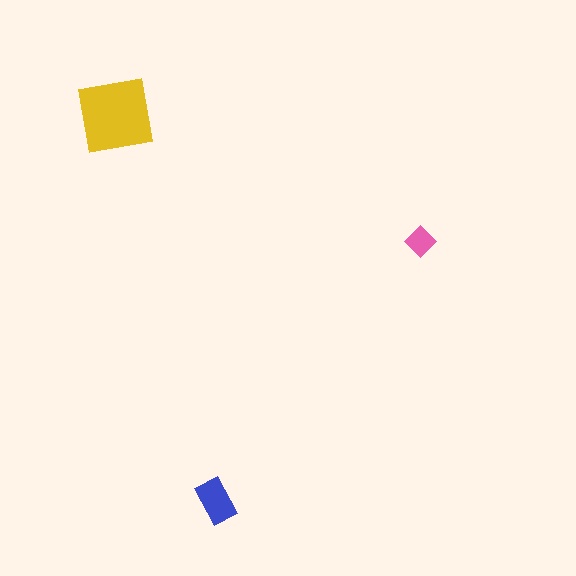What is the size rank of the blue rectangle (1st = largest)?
2nd.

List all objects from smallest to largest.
The pink diamond, the blue rectangle, the yellow square.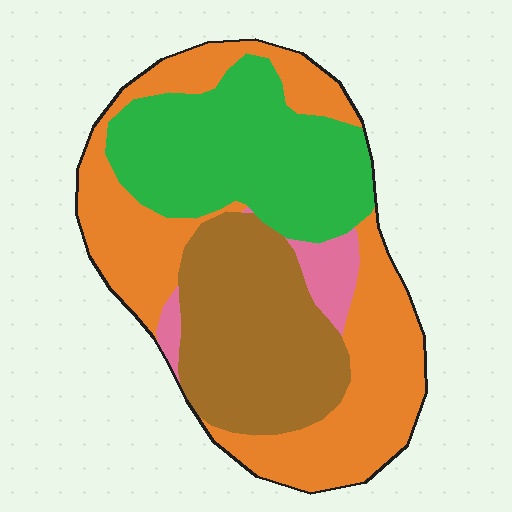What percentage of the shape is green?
Green covers about 30% of the shape.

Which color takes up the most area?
Orange, at roughly 40%.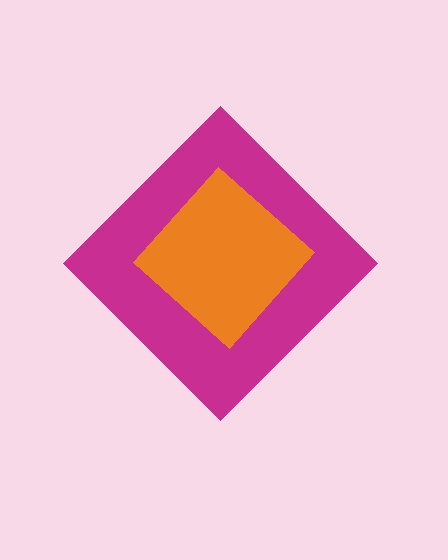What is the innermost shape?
The orange diamond.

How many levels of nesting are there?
2.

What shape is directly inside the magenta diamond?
The orange diamond.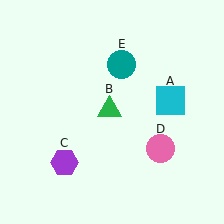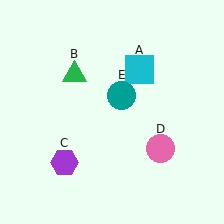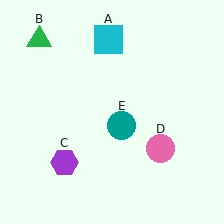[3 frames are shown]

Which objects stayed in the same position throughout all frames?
Purple hexagon (object C) and pink circle (object D) remained stationary.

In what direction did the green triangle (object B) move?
The green triangle (object B) moved up and to the left.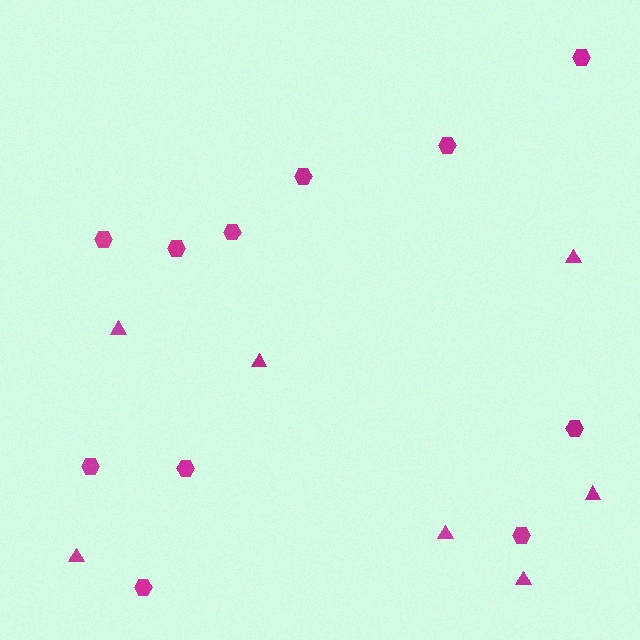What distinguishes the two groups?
There are 2 groups: one group of triangles (7) and one group of hexagons (11).